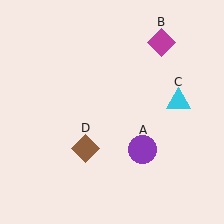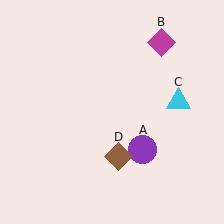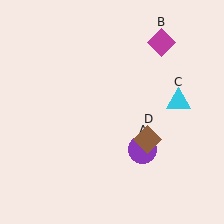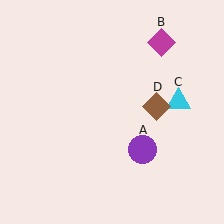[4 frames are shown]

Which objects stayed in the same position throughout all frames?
Purple circle (object A) and magenta diamond (object B) and cyan triangle (object C) remained stationary.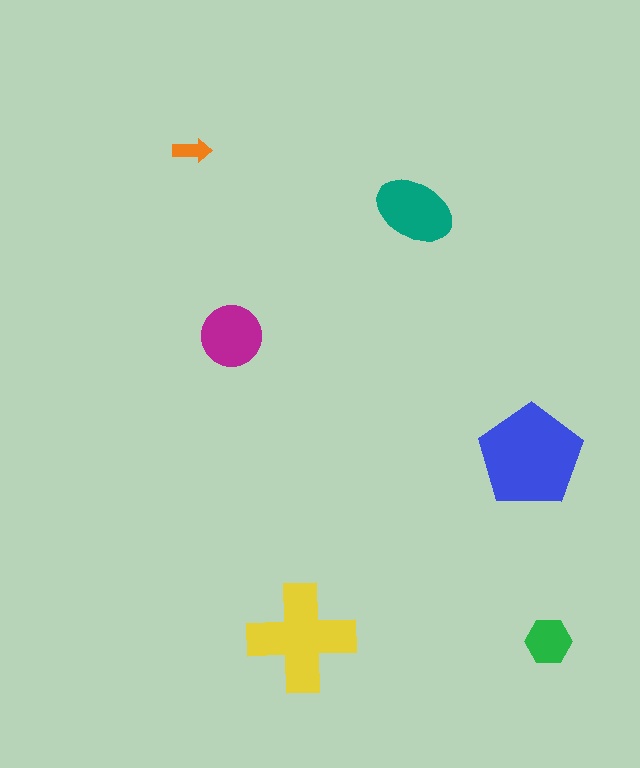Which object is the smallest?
The orange arrow.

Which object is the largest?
The blue pentagon.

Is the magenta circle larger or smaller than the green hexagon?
Larger.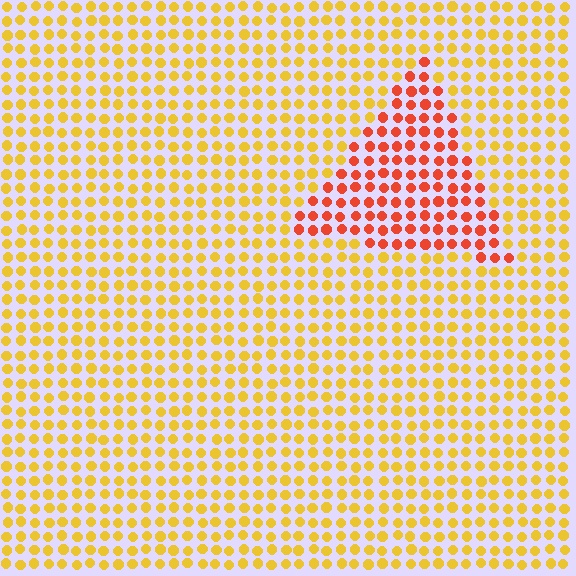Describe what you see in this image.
The image is filled with small yellow elements in a uniform arrangement. A triangle-shaped region is visible where the elements are tinted to a slightly different hue, forming a subtle color boundary.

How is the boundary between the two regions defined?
The boundary is defined purely by a slight shift in hue (about 41 degrees). Spacing, size, and orientation are identical on both sides.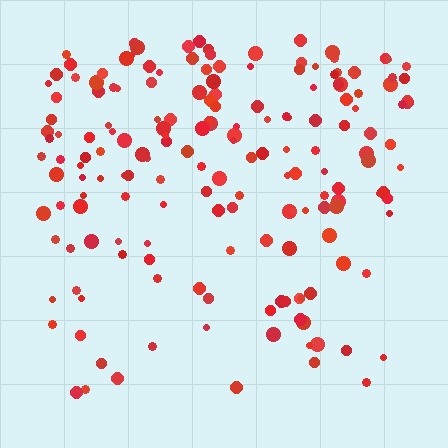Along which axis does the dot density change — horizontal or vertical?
Vertical.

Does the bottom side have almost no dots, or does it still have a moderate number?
Still a moderate number, just noticeably fewer than the top.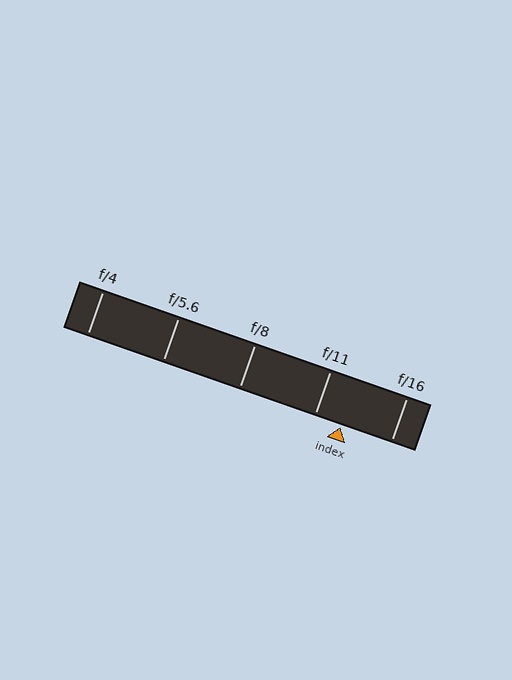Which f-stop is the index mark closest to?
The index mark is closest to f/11.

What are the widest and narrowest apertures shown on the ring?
The widest aperture shown is f/4 and the narrowest is f/16.